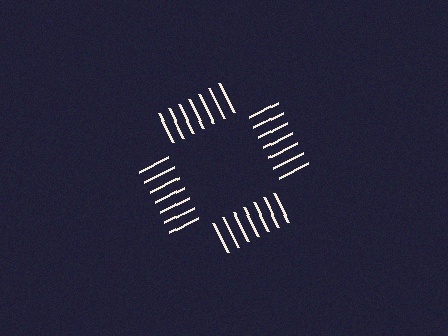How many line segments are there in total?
28 — 7 along each of the 4 edges.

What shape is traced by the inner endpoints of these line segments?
An illusory square — the line segments terminate on its edges but no continuous stroke is drawn.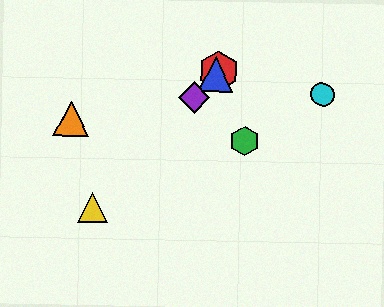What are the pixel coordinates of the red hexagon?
The red hexagon is at (219, 71).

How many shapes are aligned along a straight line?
4 shapes (the red hexagon, the blue triangle, the yellow triangle, the purple diamond) are aligned along a straight line.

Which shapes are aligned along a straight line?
The red hexagon, the blue triangle, the yellow triangle, the purple diamond are aligned along a straight line.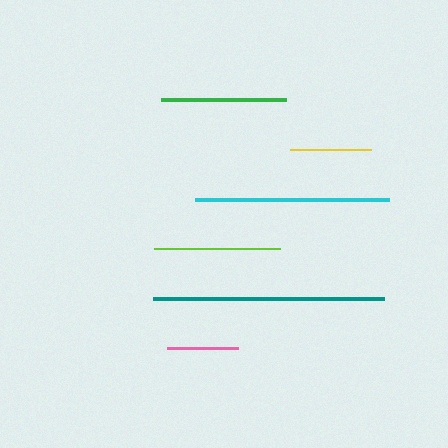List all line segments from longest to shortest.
From longest to shortest: teal, cyan, lime, green, yellow, pink.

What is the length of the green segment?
The green segment is approximately 126 pixels long.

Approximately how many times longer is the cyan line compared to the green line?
The cyan line is approximately 1.6 times the length of the green line.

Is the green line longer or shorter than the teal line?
The teal line is longer than the green line.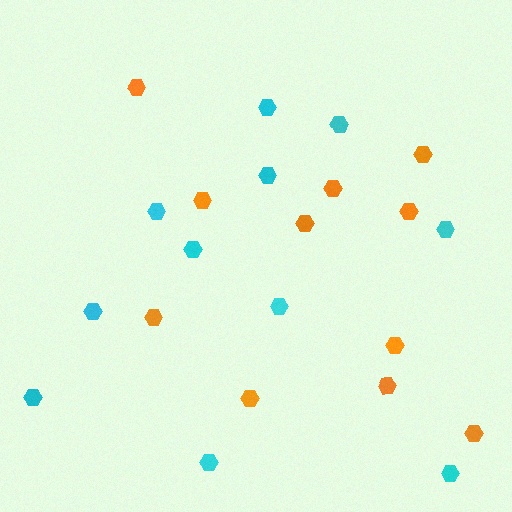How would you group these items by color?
There are 2 groups: one group of cyan hexagons (11) and one group of orange hexagons (11).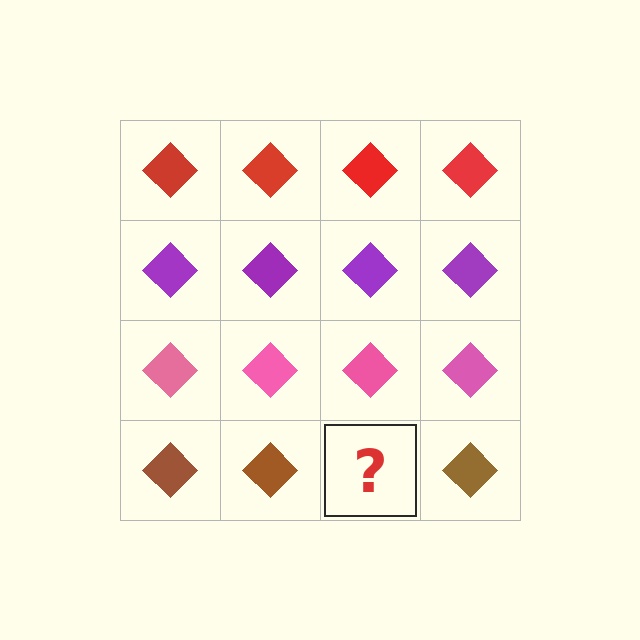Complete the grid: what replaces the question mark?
The question mark should be replaced with a brown diamond.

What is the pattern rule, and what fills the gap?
The rule is that each row has a consistent color. The gap should be filled with a brown diamond.